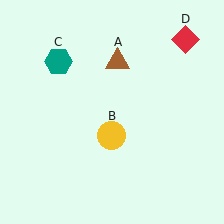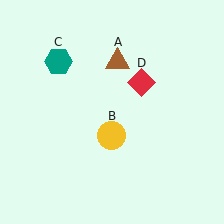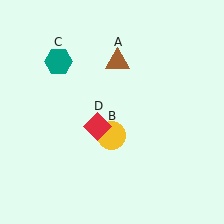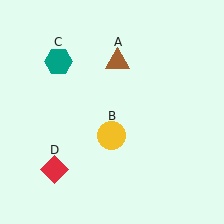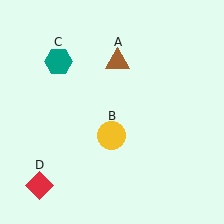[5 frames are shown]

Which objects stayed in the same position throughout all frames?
Brown triangle (object A) and yellow circle (object B) and teal hexagon (object C) remained stationary.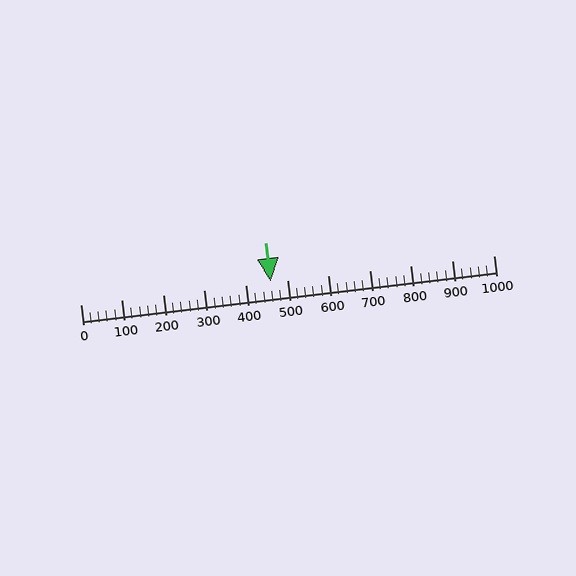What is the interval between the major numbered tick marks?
The major tick marks are spaced 100 units apart.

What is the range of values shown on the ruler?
The ruler shows values from 0 to 1000.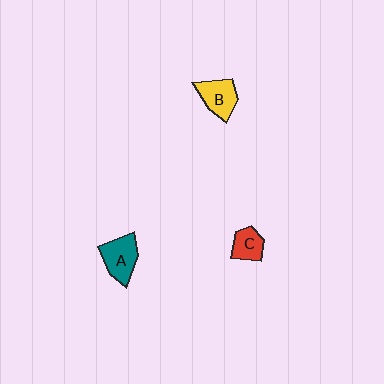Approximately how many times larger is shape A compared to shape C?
Approximately 1.5 times.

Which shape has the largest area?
Shape A (teal).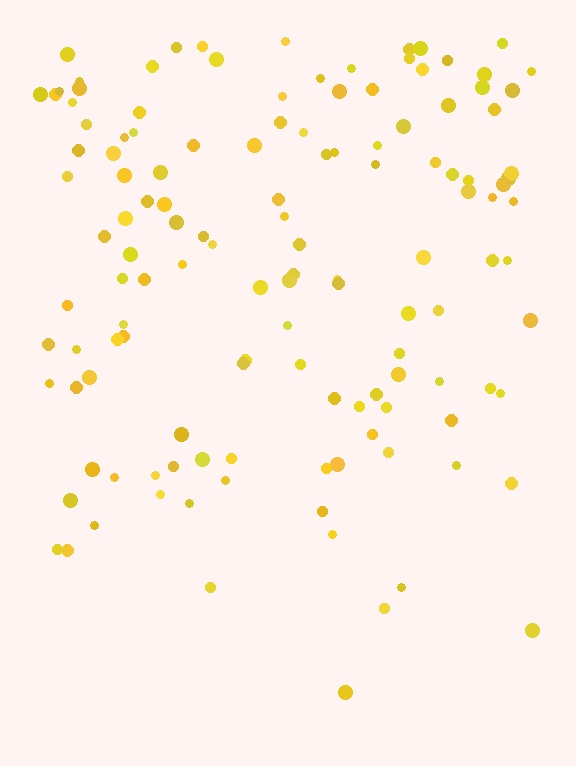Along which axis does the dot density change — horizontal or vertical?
Vertical.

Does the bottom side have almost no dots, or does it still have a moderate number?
Still a moderate number, just noticeably fewer than the top.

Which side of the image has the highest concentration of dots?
The top.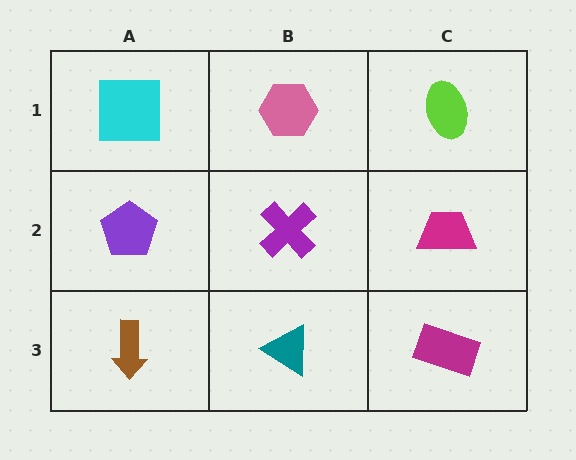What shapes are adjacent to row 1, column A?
A purple pentagon (row 2, column A), a pink hexagon (row 1, column B).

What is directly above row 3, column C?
A magenta trapezoid.